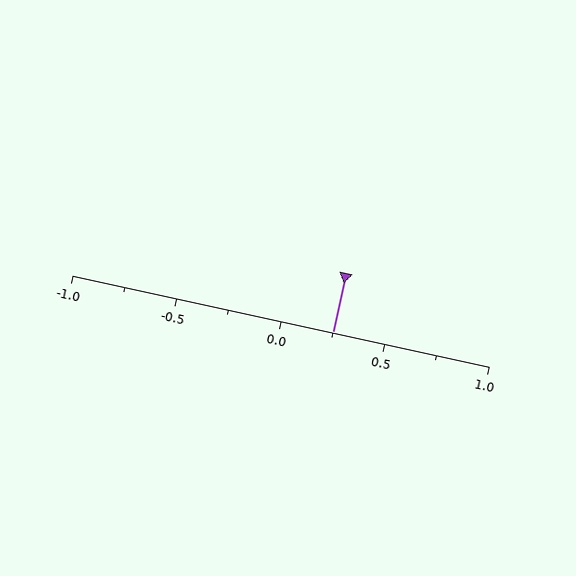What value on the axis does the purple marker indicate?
The marker indicates approximately 0.25.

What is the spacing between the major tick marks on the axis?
The major ticks are spaced 0.5 apart.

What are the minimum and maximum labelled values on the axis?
The axis runs from -1.0 to 1.0.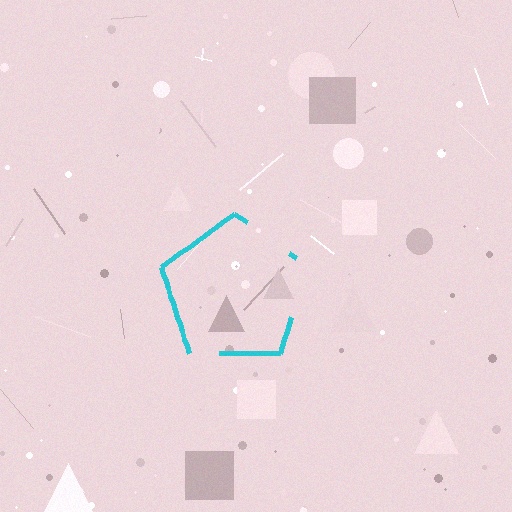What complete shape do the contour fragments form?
The contour fragments form a pentagon.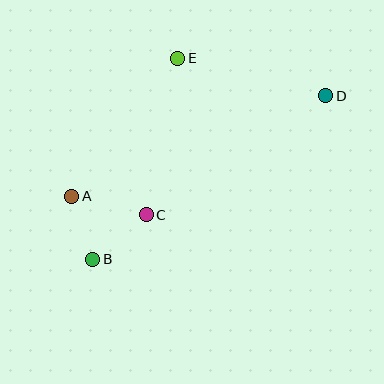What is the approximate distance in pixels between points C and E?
The distance between C and E is approximately 160 pixels.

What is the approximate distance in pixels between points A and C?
The distance between A and C is approximately 77 pixels.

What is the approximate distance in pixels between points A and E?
The distance between A and E is approximately 174 pixels.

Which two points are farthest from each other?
Points B and D are farthest from each other.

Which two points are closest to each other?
Points A and B are closest to each other.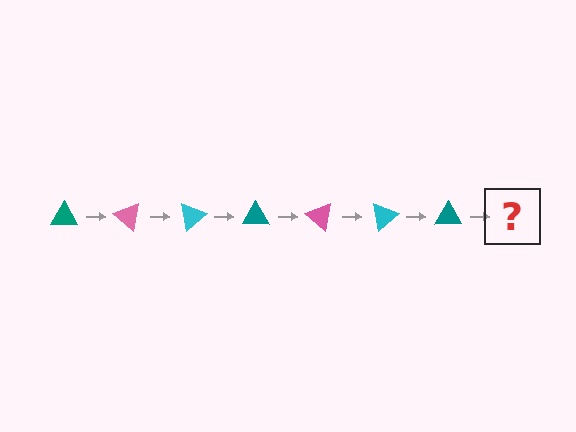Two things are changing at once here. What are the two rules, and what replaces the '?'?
The two rules are that it rotates 40 degrees each step and the color cycles through teal, pink, and cyan. The '?' should be a pink triangle, rotated 280 degrees from the start.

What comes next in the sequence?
The next element should be a pink triangle, rotated 280 degrees from the start.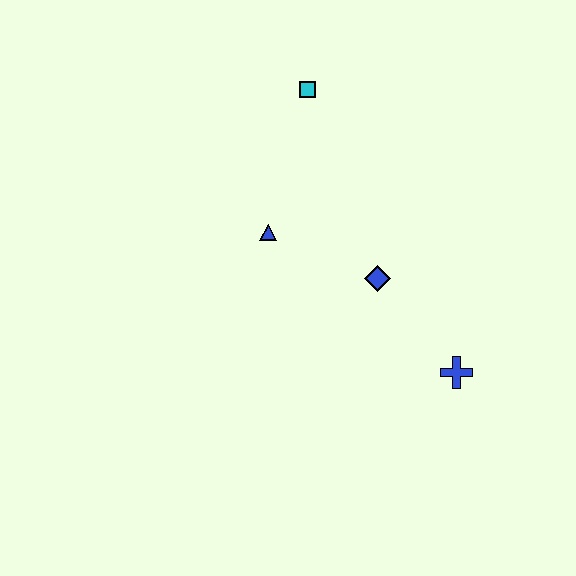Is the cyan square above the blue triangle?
Yes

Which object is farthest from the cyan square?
The blue cross is farthest from the cyan square.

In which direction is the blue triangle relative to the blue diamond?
The blue triangle is to the left of the blue diamond.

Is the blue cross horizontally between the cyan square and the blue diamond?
No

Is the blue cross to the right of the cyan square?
Yes